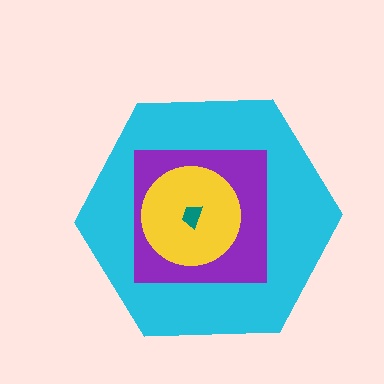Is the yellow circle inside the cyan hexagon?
Yes.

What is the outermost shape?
The cyan hexagon.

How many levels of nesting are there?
4.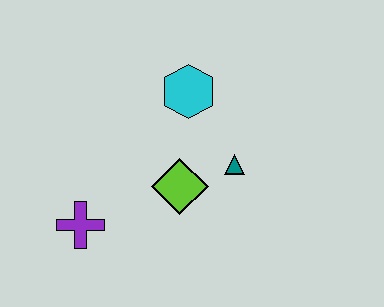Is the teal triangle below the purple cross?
No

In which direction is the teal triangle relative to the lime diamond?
The teal triangle is to the right of the lime diamond.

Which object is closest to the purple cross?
The lime diamond is closest to the purple cross.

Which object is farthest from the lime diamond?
The purple cross is farthest from the lime diamond.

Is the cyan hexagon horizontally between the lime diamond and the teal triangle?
Yes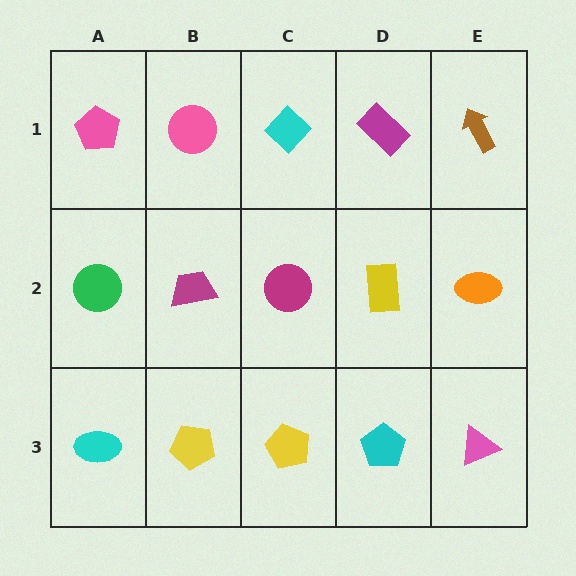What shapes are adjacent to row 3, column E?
An orange ellipse (row 2, column E), a cyan pentagon (row 3, column D).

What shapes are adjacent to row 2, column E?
A brown arrow (row 1, column E), a pink triangle (row 3, column E), a yellow rectangle (row 2, column D).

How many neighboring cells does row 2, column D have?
4.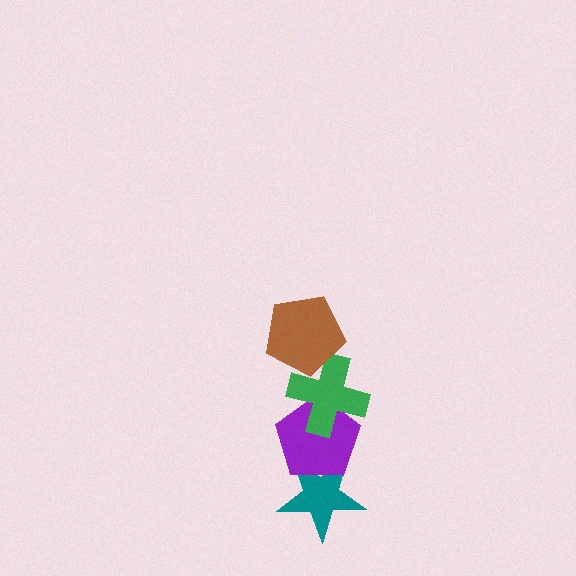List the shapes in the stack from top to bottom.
From top to bottom: the brown pentagon, the green cross, the purple pentagon, the teal star.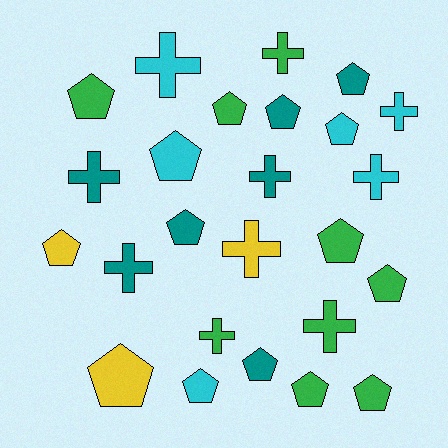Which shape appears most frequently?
Pentagon, with 15 objects.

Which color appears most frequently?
Green, with 9 objects.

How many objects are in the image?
There are 25 objects.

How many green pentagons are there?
There are 6 green pentagons.